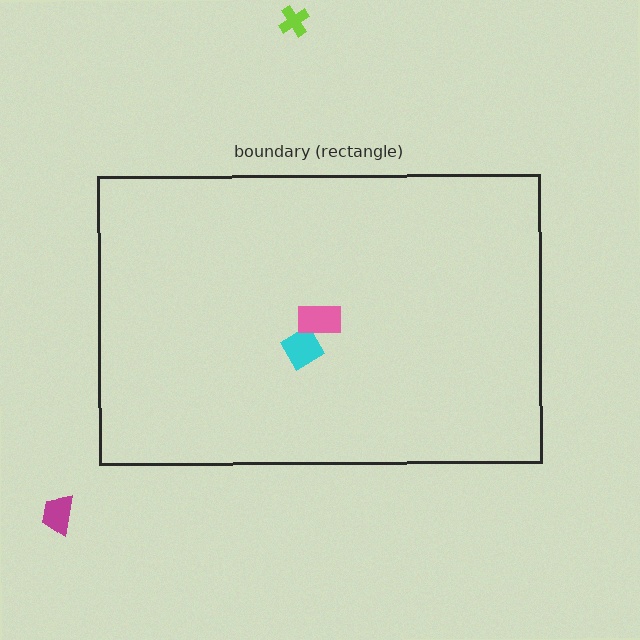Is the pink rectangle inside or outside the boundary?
Inside.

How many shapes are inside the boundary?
2 inside, 2 outside.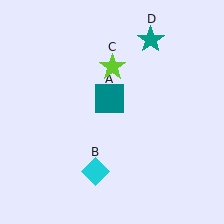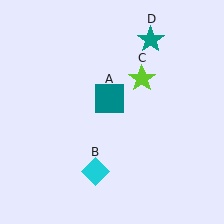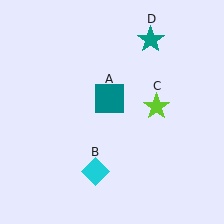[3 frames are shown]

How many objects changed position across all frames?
1 object changed position: lime star (object C).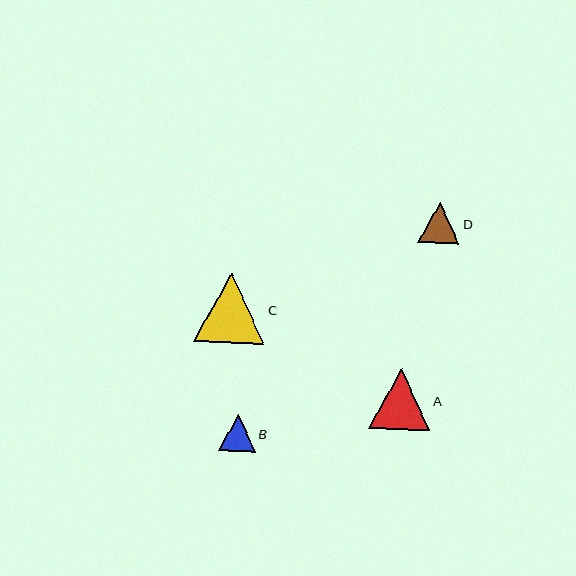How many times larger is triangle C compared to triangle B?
Triangle C is approximately 1.9 times the size of triangle B.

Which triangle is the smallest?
Triangle B is the smallest with a size of approximately 37 pixels.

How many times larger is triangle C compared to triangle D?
Triangle C is approximately 1.7 times the size of triangle D.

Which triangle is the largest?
Triangle C is the largest with a size of approximately 70 pixels.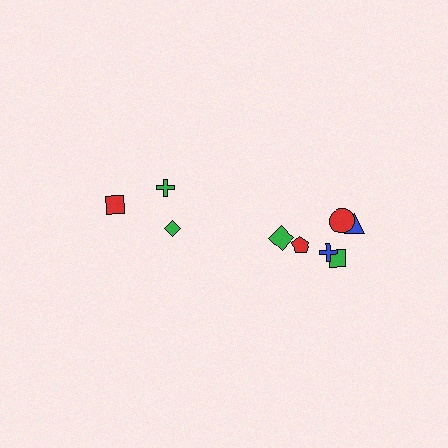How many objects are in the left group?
There are 3 objects.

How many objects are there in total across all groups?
There are 9 objects.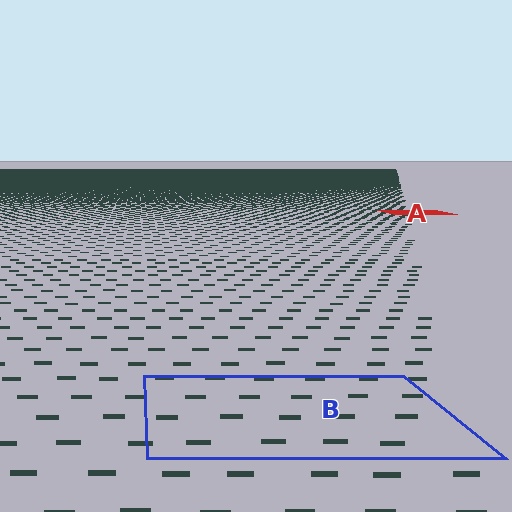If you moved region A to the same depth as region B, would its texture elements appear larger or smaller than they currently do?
They would appear larger. At a closer depth, the same texture elements are projected at a bigger on-screen size.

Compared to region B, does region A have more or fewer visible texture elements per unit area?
Region A has more texture elements per unit area — they are packed more densely because it is farther away.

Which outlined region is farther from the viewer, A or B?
Region A is farther from the viewer — the texture elements inside it appear smaller and more densely packed.